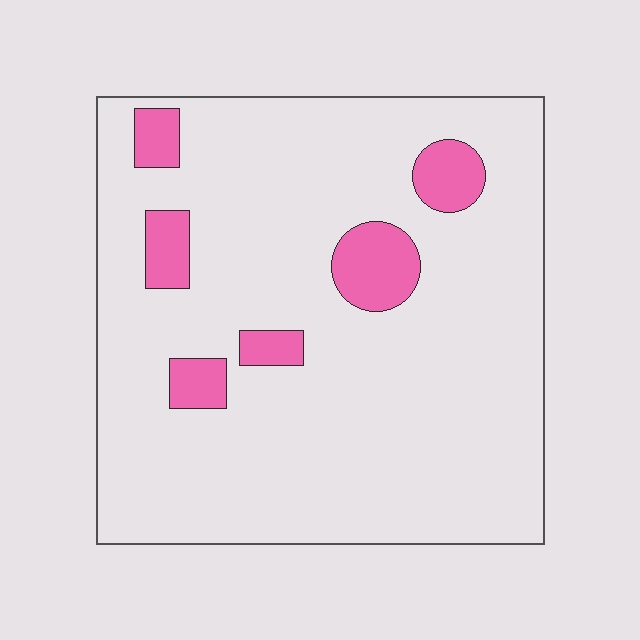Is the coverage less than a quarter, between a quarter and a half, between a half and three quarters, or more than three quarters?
Less than a quarter.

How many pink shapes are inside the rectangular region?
6.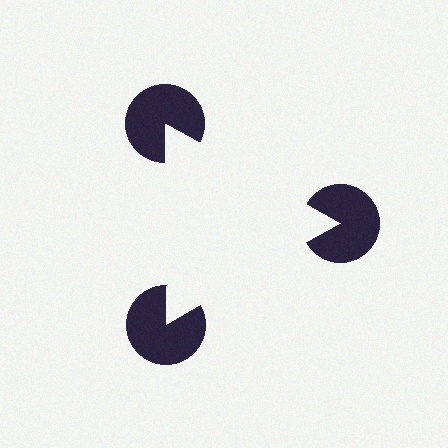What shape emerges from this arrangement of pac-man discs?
An illusory triangle — its edges are inferred from the aligned wedge cuts in the pac-man discs, not physically drawn.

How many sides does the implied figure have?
3 sides.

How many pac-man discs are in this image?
There are 3 — one at each vertex of the illusory triangle.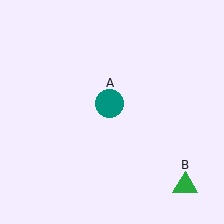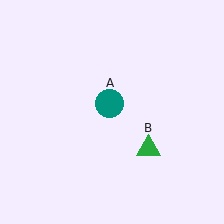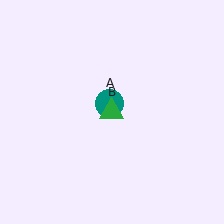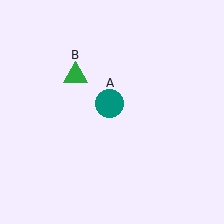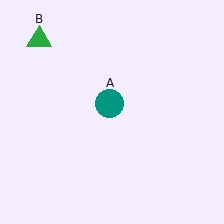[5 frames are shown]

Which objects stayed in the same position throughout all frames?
Teal circle (object A) remained stationary.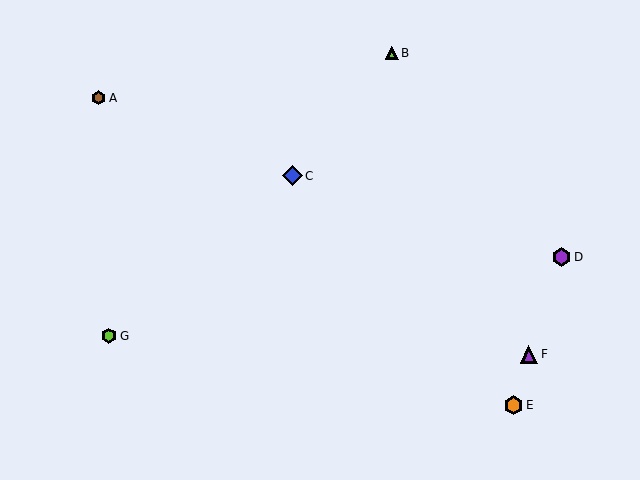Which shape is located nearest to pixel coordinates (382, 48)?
The lime triangle (labeled B) at (392, 53) is nearest to that location.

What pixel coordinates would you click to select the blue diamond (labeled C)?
Click at (292, 176) to select the blue diamond C.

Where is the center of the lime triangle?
The center of the lime triangle is at (392, 53).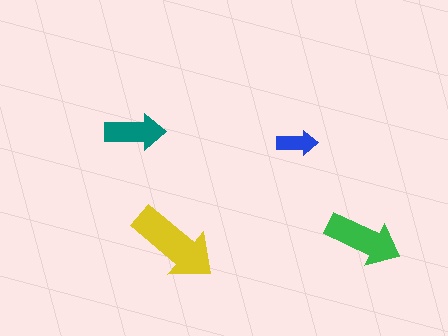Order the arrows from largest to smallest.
the yellow one, the green one, the teal one, the blue one.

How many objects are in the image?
There are 4 objects in the image.